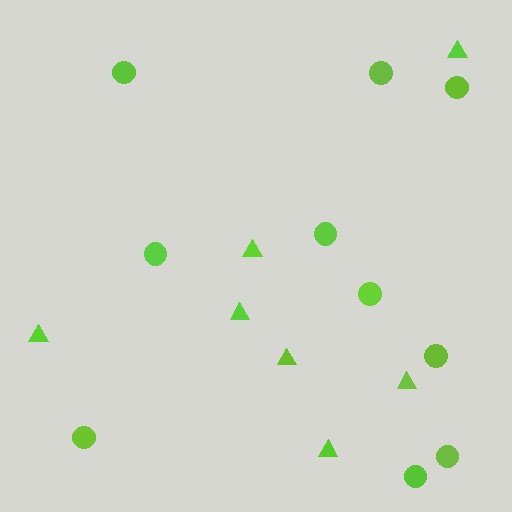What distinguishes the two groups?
There are 2 groups: one group of triangles (7) and one group of circles (10).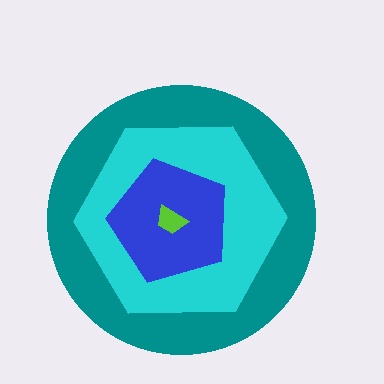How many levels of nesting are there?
4.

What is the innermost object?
The lime trapezoid.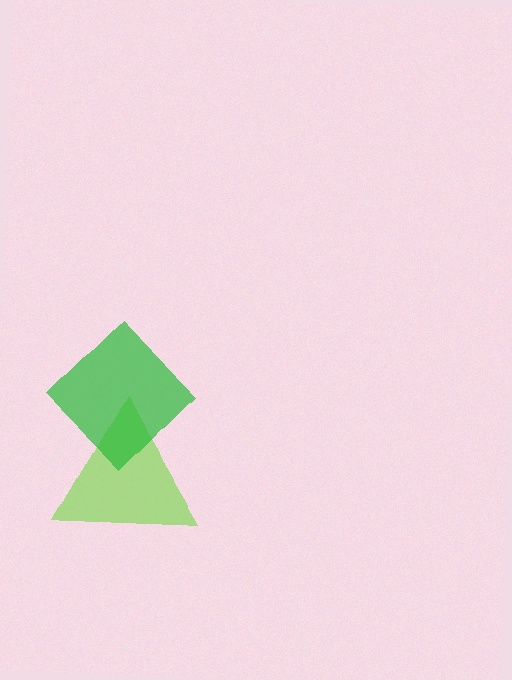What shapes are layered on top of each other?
The layered shapes are: a lime triangle, a green diamond.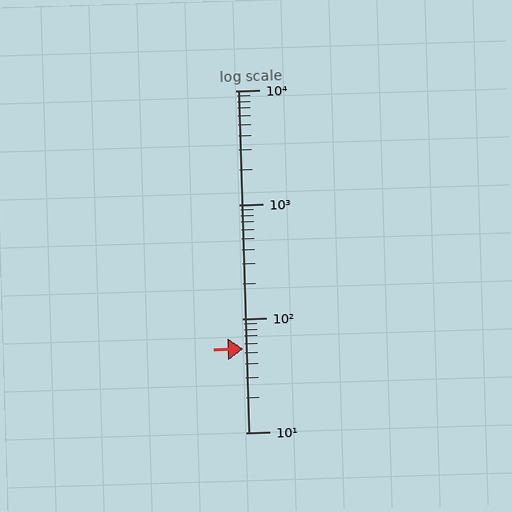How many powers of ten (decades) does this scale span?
The scale spans 3 decades, from 10 to 10000.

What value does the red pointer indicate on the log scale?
The pointer indicates approximately 54.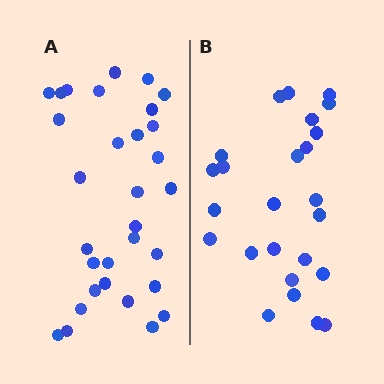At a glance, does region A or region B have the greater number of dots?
Region A (the left region) has more dots.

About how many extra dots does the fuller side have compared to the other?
Region A has about 6 more dots than region B.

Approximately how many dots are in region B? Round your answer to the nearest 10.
About 20 dots. (The exact count is 25, which rounds to 20.)